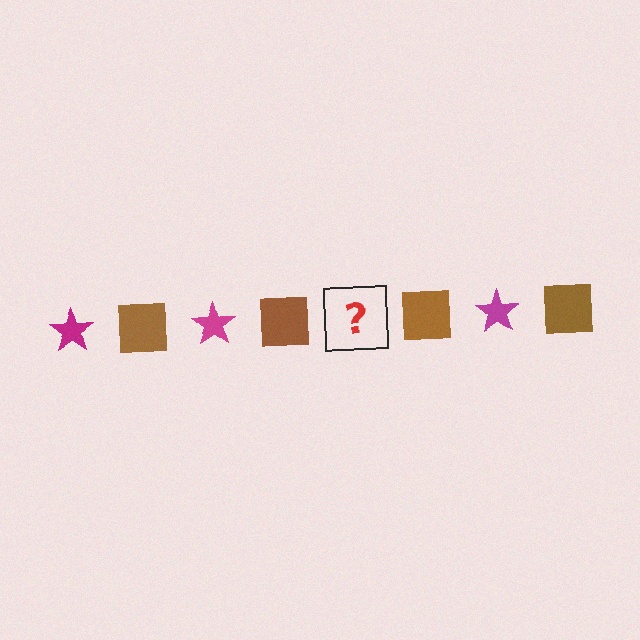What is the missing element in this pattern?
The missing element is a magenta star.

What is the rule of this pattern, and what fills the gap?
The rule is that the pattern alternates between magenta star and brown square. The gap should be filled with a magenta star.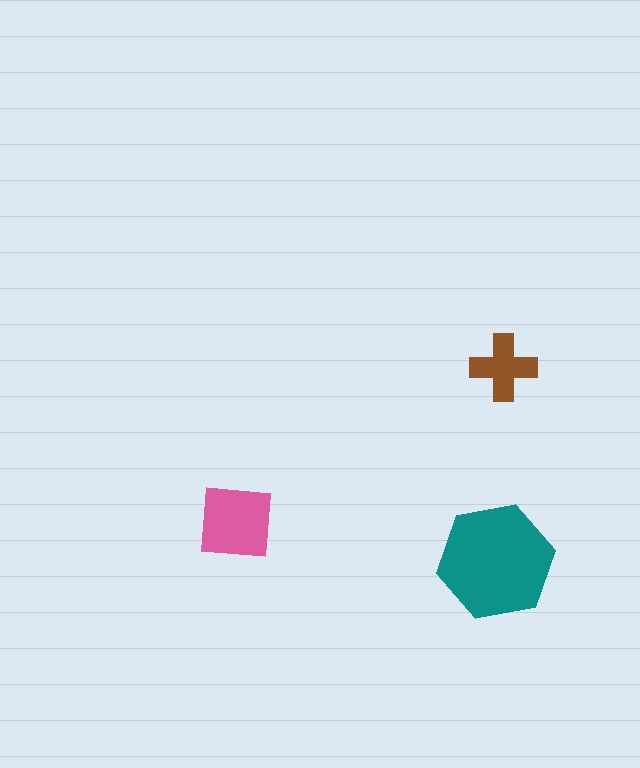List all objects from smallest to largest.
The brown cross, the pink square, the teal hexagon.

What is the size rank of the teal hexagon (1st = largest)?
1st.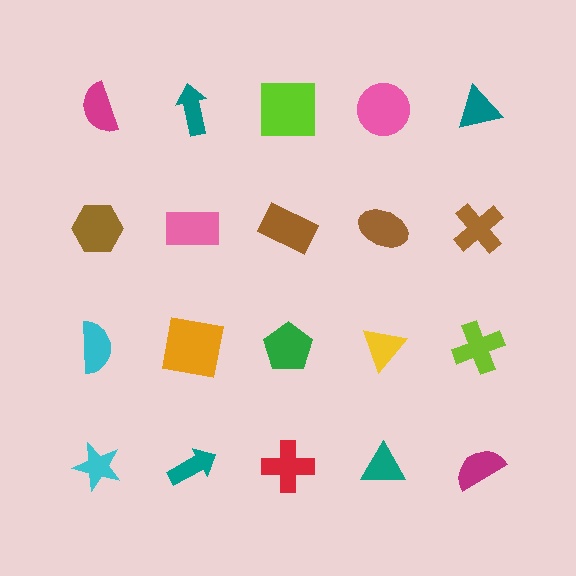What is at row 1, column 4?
A pink circle.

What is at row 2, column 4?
A brown ellipse.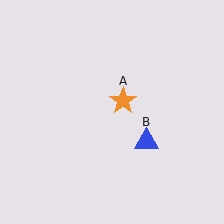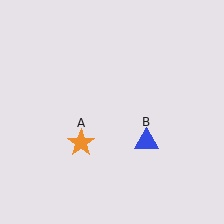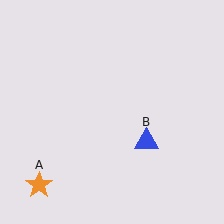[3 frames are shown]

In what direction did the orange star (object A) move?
The orange star (object A) moved down and to the left.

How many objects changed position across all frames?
1 object changed position: orange star (object A).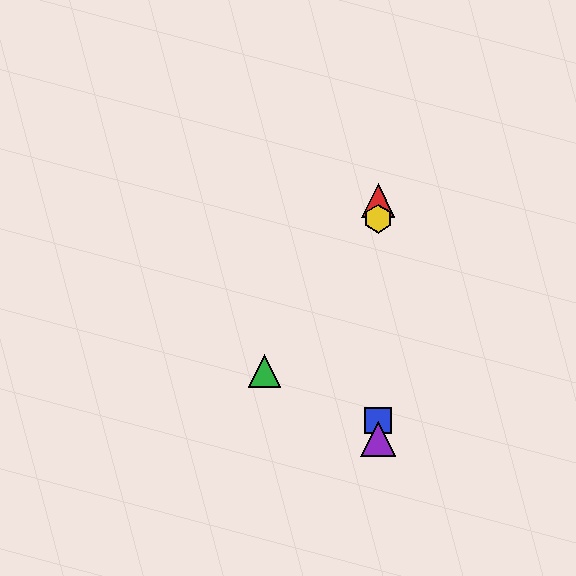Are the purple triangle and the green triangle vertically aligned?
No, the purple triangle is at x≈378 and the green triangle is at x≈264.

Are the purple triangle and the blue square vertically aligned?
Yes, both are at x≈378.